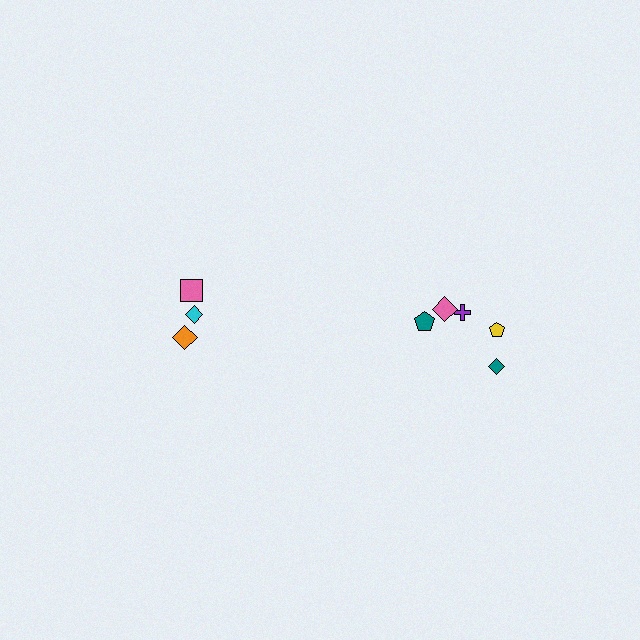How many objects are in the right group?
There are 5 objects.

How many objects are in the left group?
There are 3 objects.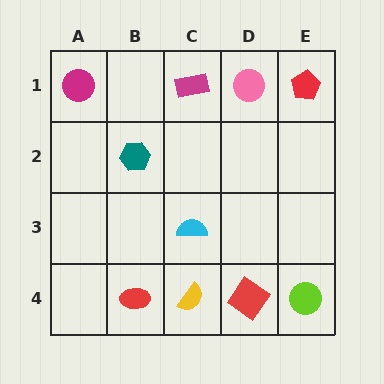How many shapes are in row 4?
4 shapes.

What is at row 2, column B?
A teal hexagon.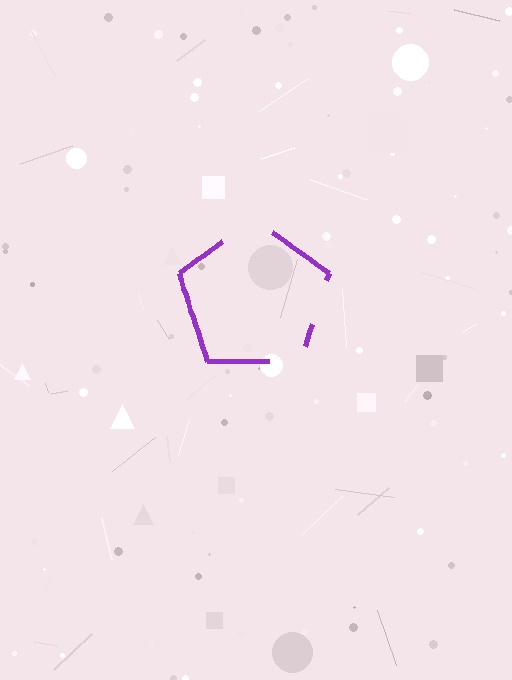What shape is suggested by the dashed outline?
The dashed outline suggests a pentagon.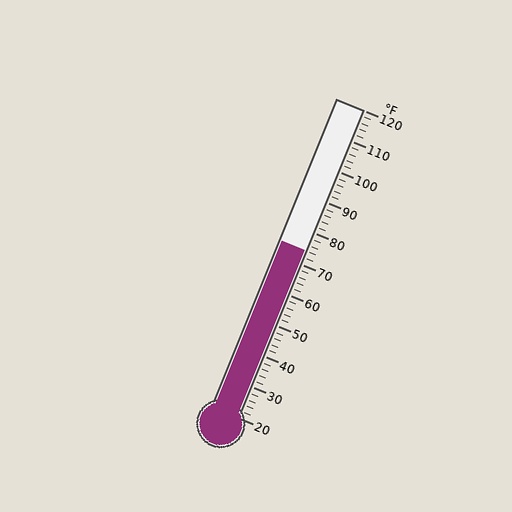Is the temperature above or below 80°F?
The temperature is below 80°F.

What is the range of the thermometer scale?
The thermometer scale ranges from 20°F to 120°F.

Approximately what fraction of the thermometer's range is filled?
The thermometer is filled to approximately 55% of its range.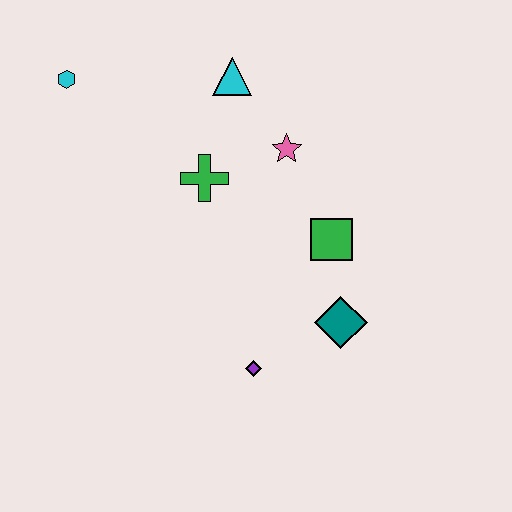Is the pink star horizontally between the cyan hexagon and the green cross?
No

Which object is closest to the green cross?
The pink star is closest to the green cross.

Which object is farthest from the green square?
The cyan hexagon is farthest from the green square.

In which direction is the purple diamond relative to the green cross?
The purple diamond is below the green cross.